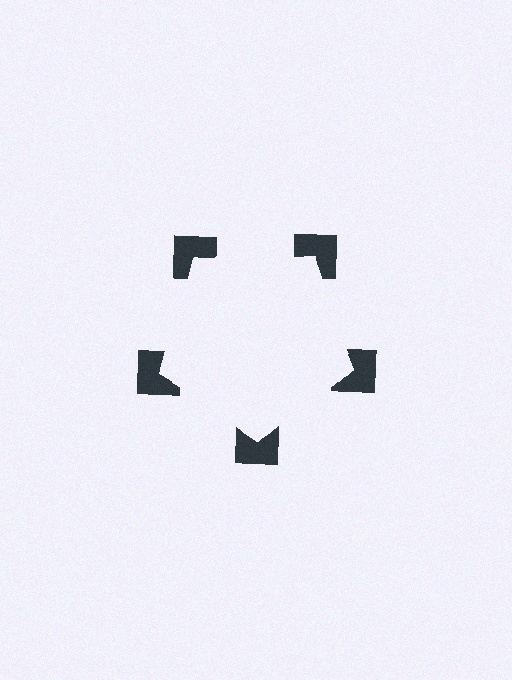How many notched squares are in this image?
There are 5 — one at each vertex of the illusory pentagon.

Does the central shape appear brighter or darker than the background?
It typically appears slightly brighter than the background, even though no actual brightness change is drawn.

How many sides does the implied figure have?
5 sides.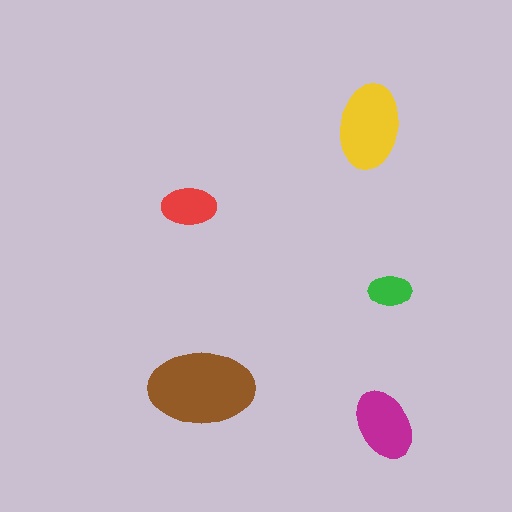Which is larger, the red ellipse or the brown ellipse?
The brown one.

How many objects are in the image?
There are 5 objects in the image.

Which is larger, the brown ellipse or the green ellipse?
The brown one.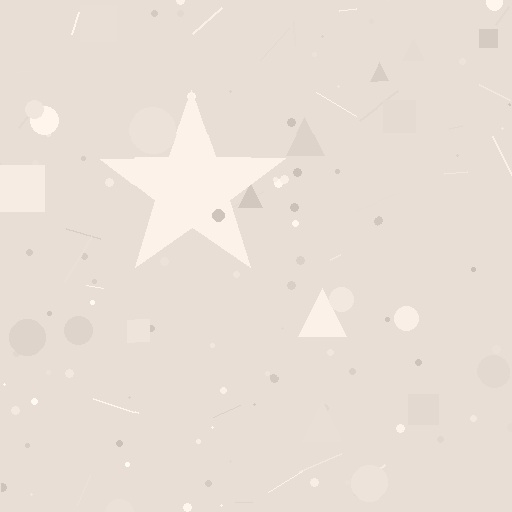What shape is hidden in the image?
A star is hidden in the image.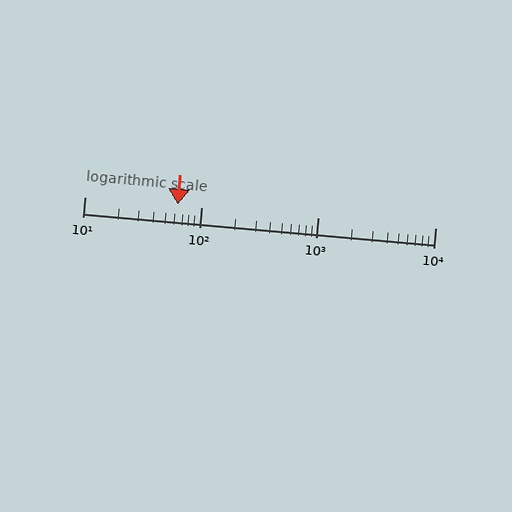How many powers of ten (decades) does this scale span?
The scale spans 3 decades, from 10 to 10000.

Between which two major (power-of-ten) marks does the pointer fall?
The pointer is between 10 and 100.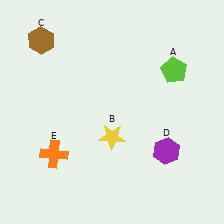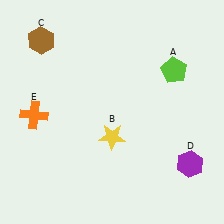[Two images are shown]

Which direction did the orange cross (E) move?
The orange cross (E) moved up.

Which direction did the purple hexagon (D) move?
The purple hexagon (D) moved right.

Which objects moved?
The objects that moved are: the purple hexagon (D), the orange cross (E).